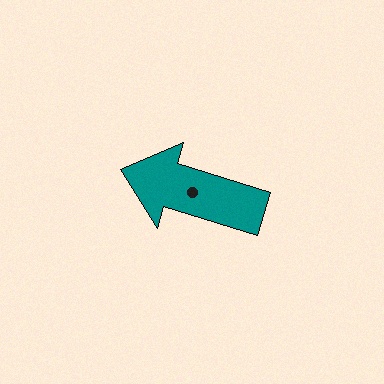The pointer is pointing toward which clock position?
Roughly 10 o'clock.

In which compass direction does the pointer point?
West.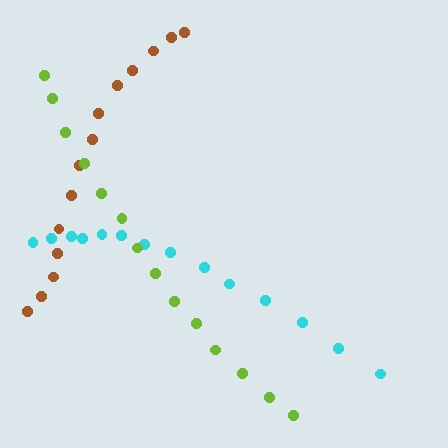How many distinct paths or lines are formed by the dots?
There are 3 distinct paths.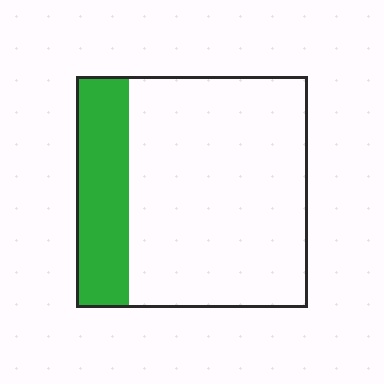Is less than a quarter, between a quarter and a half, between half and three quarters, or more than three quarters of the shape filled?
Less than a quarter.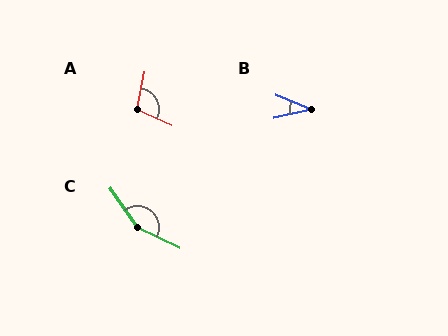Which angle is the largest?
C, at approximately 151 degrees.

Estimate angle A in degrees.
Approximately 102 degrees.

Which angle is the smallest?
B, at approximately 34 degrees.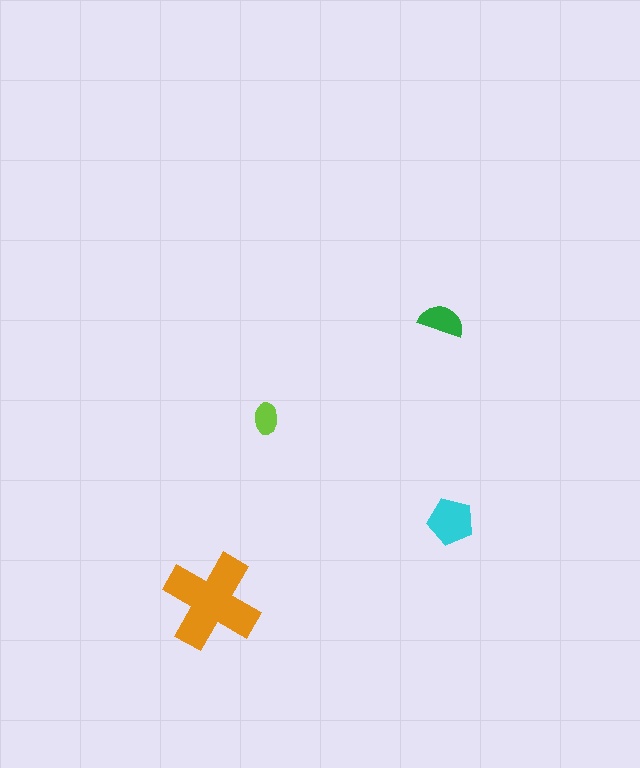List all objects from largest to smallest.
The orange cross, the cyan pentagon, the green semicircle, the lime ellipse.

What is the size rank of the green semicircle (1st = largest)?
3rd.